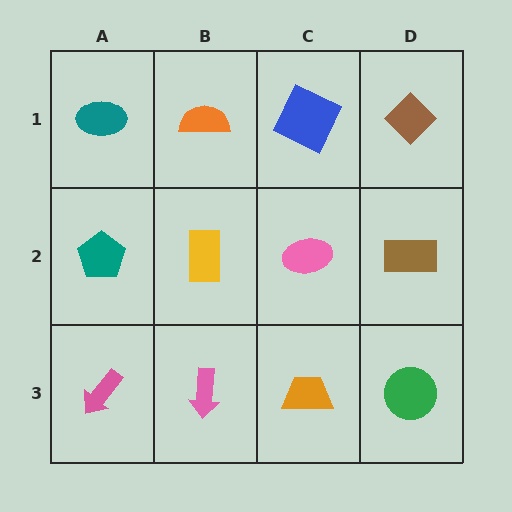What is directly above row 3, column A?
A teal pentagon.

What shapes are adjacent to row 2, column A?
A teal ellipse (row 1, column A), a pink arrow (row 3, column A), a yellow rectangle (row 2, column B).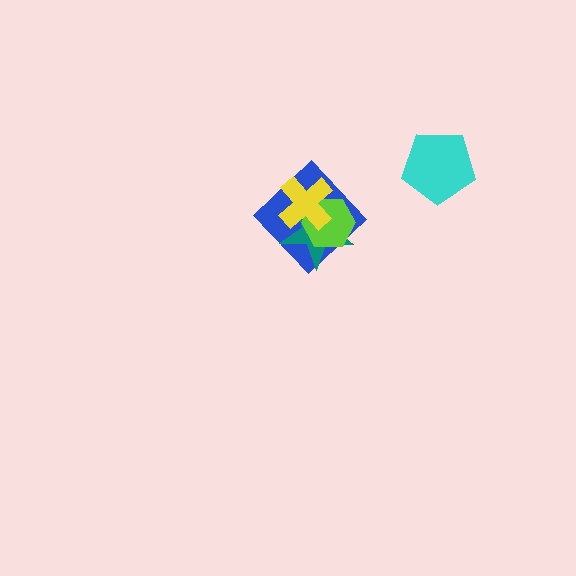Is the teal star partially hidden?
Yes, it is partially covered by another shape.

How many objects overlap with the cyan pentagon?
0 objects overlap with the cyan pentagon.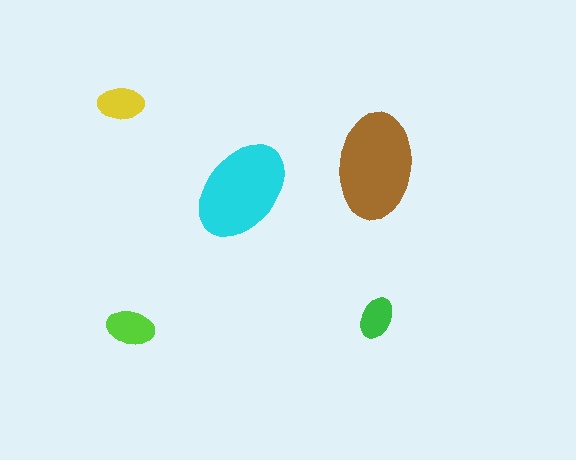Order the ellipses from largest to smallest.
the brown one, the cyan one, the lime one, the yellow one, the green one.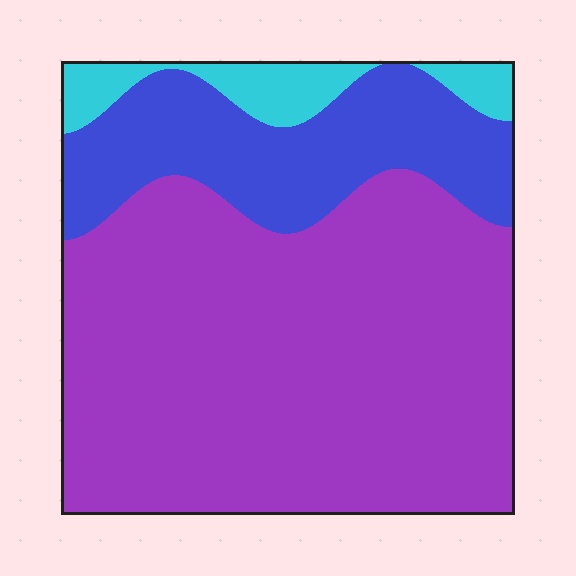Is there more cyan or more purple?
Purple.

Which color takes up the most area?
Purple, at roughly 70%.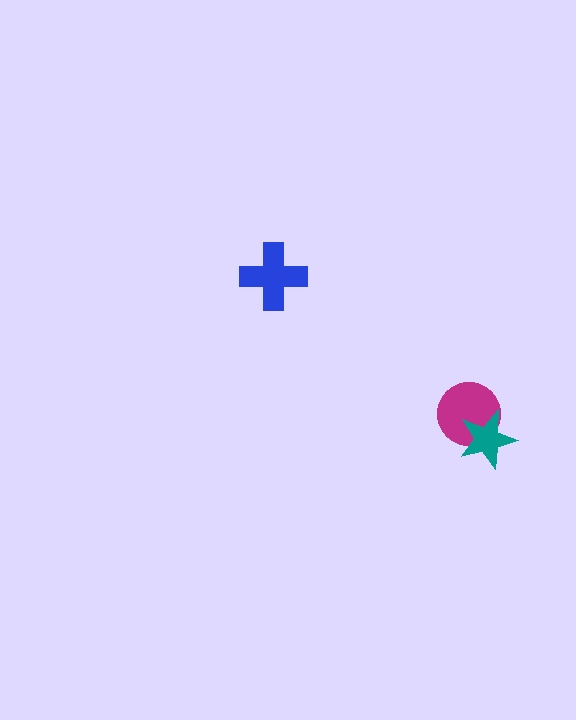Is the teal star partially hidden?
No, no other shape covers it.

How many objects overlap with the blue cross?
0 objects overlap with the blue cross.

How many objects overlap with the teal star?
1 object overlaps with the teal star.